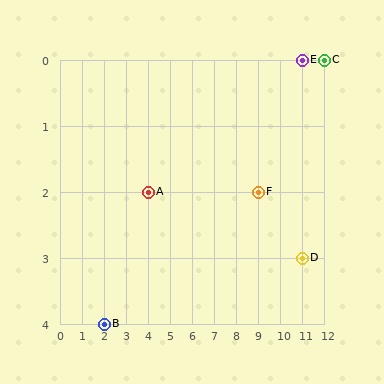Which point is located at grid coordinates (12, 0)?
Point C is at (12, 0).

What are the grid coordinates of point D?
Point D is at grid coordinates (11, 3).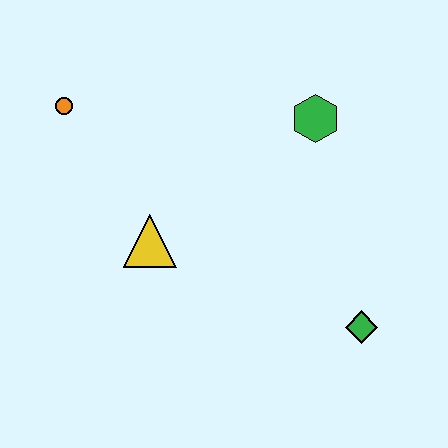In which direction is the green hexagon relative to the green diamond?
The green hexagon is above the green diamond.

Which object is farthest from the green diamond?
The orange circle is farthest from the green diamond.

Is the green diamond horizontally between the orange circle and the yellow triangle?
No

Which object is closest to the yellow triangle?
The orange circle is closest to the yellow triangle.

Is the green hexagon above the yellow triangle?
Yes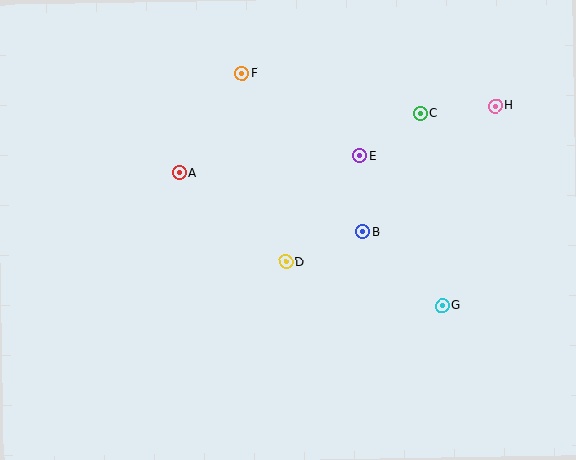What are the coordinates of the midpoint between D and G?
The midpoint between D and G is at (364, 284).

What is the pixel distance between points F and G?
The distance between F and G is 307 pixels.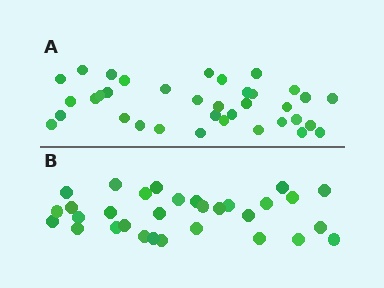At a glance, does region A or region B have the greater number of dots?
Region A (the top region) has more dots.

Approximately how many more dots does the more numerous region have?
Region A has about 5 more dots than region B.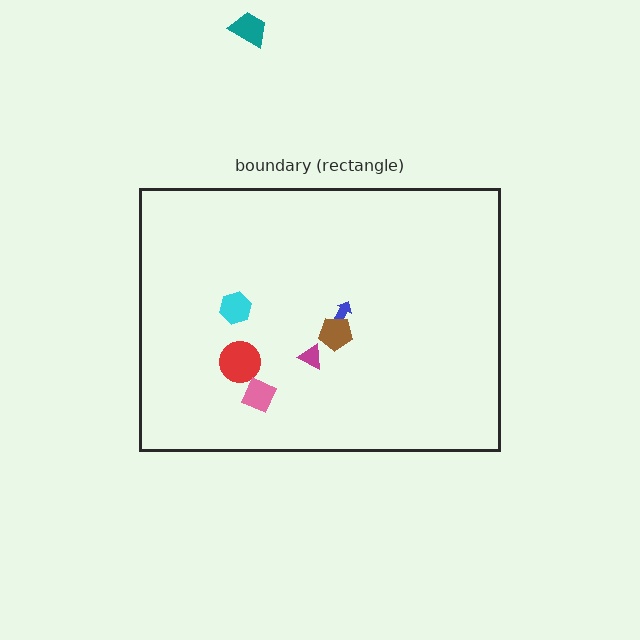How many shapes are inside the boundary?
6 inside, 1 outside.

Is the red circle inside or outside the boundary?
Inside.